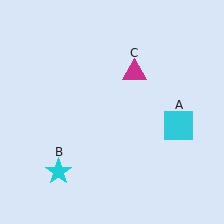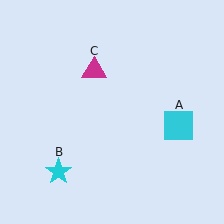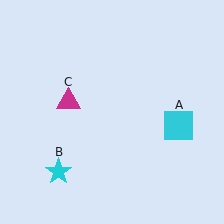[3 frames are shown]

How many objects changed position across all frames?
1 object changed position: magenta triangle (object C).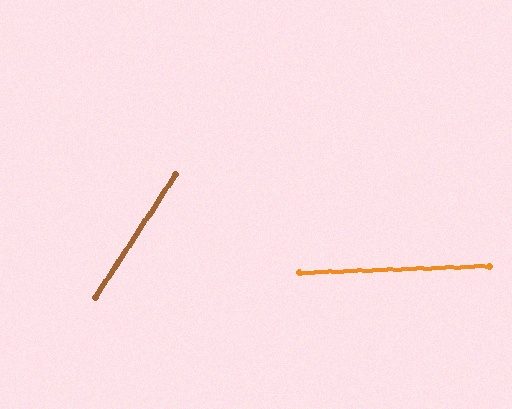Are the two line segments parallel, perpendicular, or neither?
Neither parallel nor perpendicular — they differ by about 55°.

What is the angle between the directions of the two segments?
Approximately 55 degrees.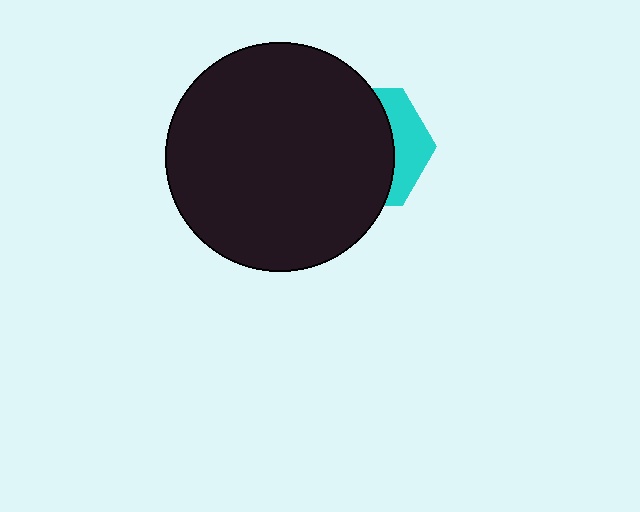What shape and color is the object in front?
The object in front is a black circle.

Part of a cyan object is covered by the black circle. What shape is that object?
It is a hexagon.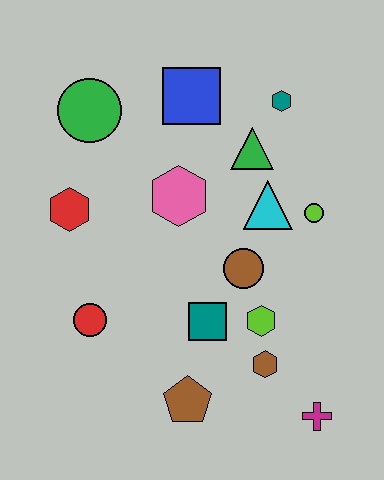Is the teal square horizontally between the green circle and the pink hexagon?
No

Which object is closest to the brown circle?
The lime hexagon is closest to the brown circle.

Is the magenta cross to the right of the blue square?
Yes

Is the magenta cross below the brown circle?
Yes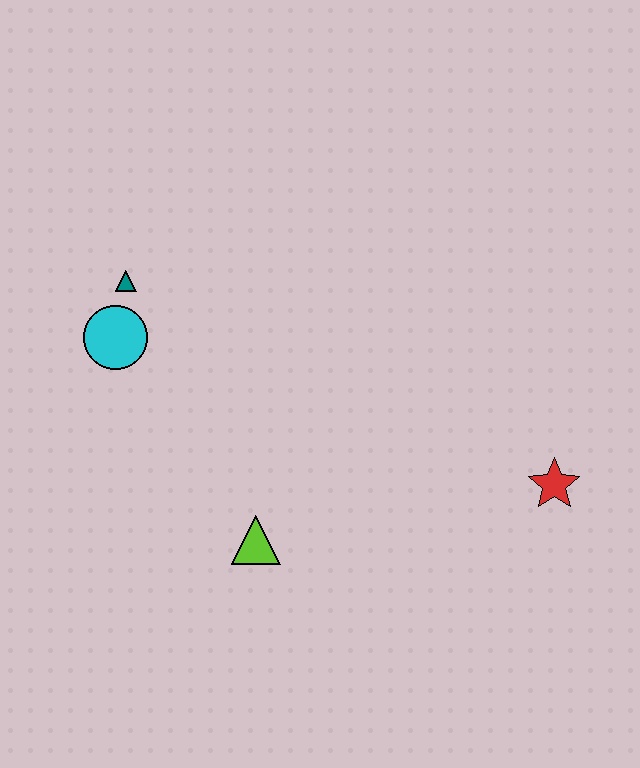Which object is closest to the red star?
The lime triangle is closest to the red star.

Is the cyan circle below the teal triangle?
Yes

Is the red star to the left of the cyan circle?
No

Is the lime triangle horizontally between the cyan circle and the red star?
Yes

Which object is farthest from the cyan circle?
The red star is farthest from the cyan circle.